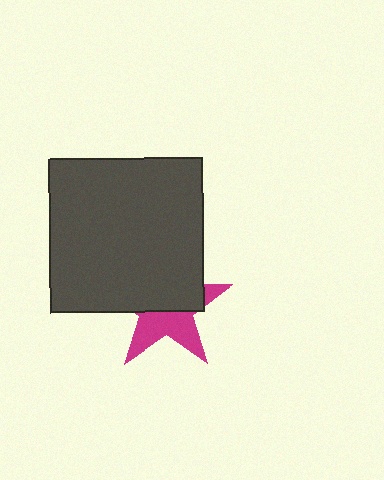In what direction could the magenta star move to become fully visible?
The magenta star could move down. That would shift it out from behind the dark gray square entirely.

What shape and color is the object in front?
The object in front is a dark gray square.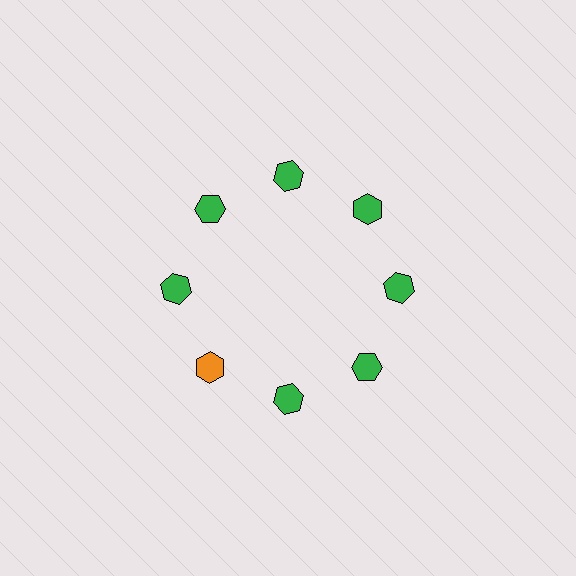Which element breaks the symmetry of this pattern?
The orange hexagon at roughly the 8 o'clock position breaks the symmetry. All other shapes are green hexagons.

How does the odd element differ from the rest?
It has a different color: orange instead of green.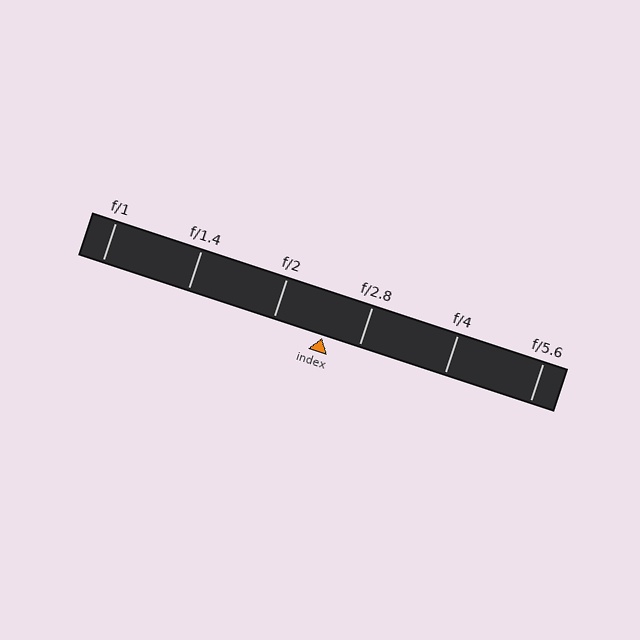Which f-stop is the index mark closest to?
The index mark is closest to f/2.8.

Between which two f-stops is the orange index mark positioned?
The index mark is between f/2 and f/2.8.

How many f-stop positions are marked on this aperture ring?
There are 6 f-stop positions marked.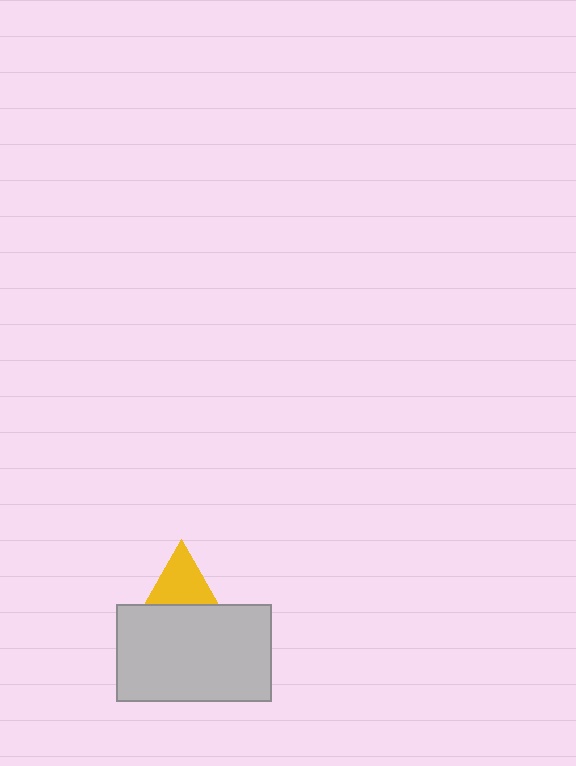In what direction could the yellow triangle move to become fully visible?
The yellow triangle could move up. That would shift it out from behind the light gray rectangle entirely.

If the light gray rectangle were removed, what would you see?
You would see the complete yellow triangle.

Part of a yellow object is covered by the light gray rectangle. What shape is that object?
It is a triangle.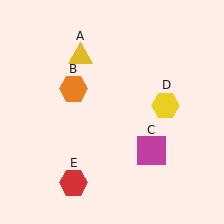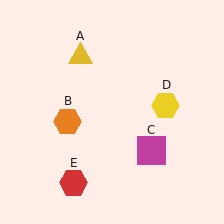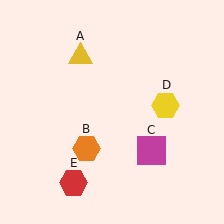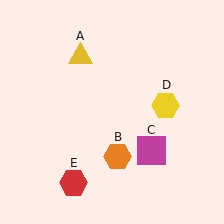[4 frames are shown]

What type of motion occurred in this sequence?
The orange hexagon (object B) rotated counterclockwise around the center of the scene.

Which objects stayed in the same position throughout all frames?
Yellow triangle (object A) and magenta square (object C) and yellow hexagon (object D) and red hexagon (object E) remained stationary.